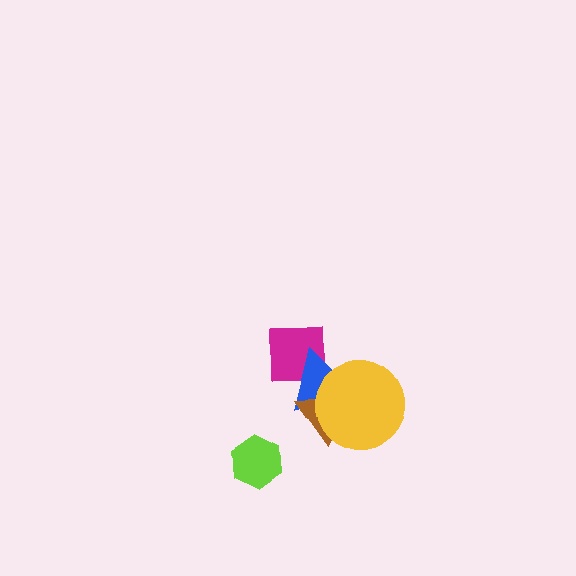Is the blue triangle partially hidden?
Yes, it is partially covered by another shape.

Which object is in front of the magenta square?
The blue triangle is in front of the magenta square.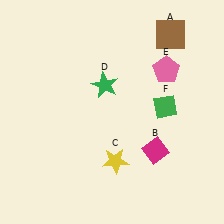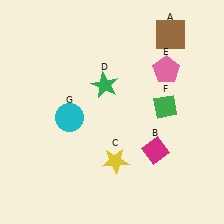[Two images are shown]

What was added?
A cyan circle (G) was added in Image 2.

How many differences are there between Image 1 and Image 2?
There is 1 difference between the two images.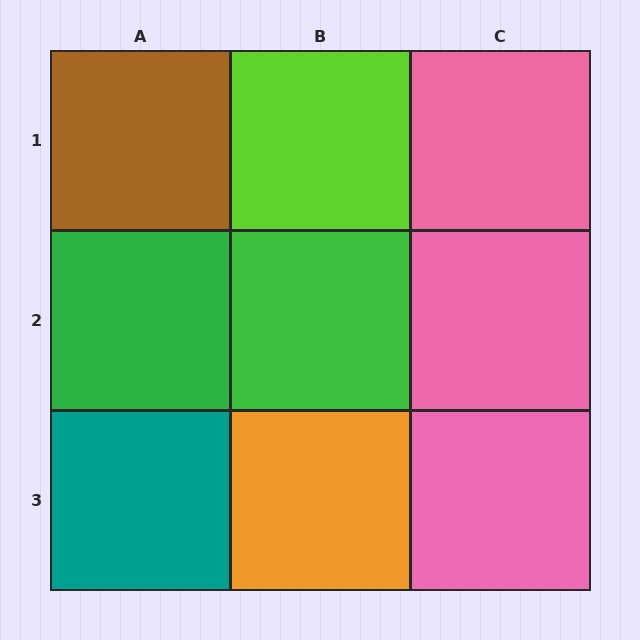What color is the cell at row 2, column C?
Pink.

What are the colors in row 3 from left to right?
Teal, orange, pink.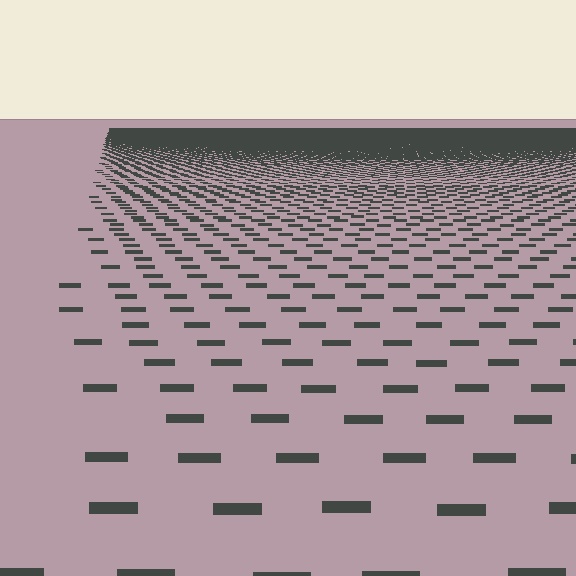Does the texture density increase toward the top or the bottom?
Density increases toward the top.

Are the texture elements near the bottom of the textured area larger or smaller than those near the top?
Larger. Near the bottom, elements are closer to the viewer and appear at a bigger on-screen size.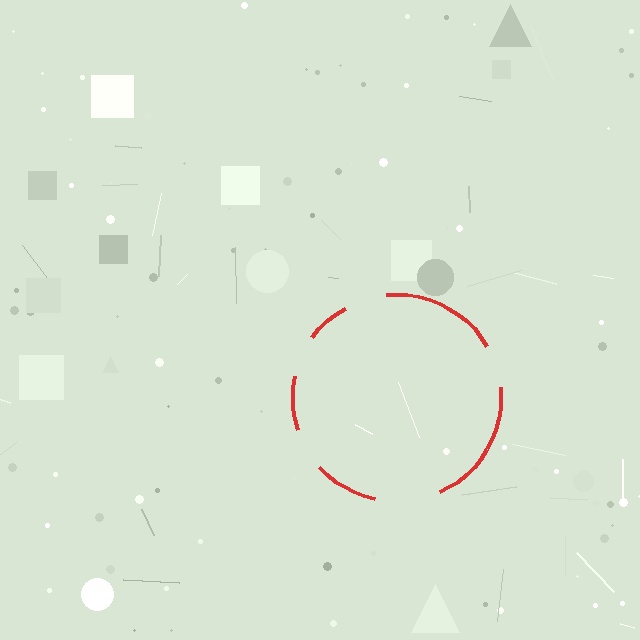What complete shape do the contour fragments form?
The contour fragments form a circle.